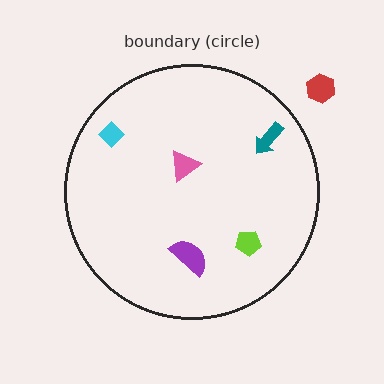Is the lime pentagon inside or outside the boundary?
Inside.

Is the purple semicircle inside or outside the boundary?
Inside.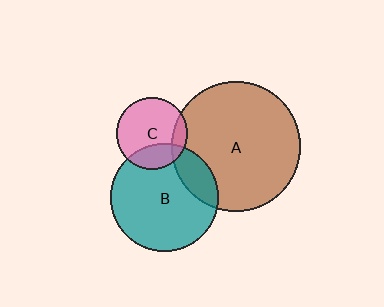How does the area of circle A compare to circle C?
Approximately 3.3 times.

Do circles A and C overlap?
Yes.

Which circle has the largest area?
Circle A (brown).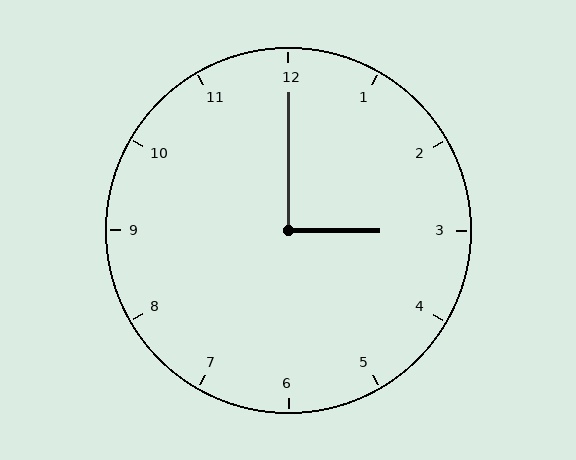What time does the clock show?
3:00.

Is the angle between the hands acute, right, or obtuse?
It is right.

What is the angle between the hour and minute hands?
Approximately 90 degrees.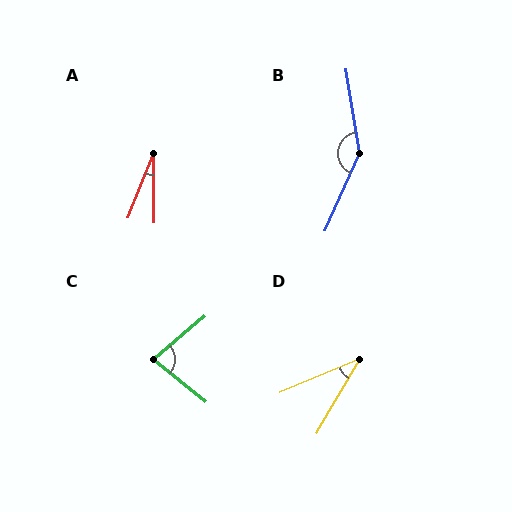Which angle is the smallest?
A, at approximately 22 degrees.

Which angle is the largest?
B, at approximately 147 degrees.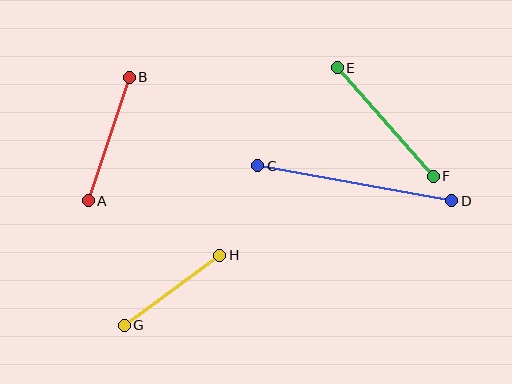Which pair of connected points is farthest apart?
Points C and D are farthest apart.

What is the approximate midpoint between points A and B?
The midpoint is at approximately (109, 139) pixels.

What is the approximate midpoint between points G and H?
The midpoint is at approximately (172, 290) pixels.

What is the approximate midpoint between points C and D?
The midpoint is at approximately (355, 183) pixels.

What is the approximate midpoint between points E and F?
The midpoint is at approximately (385, 122) pixels.